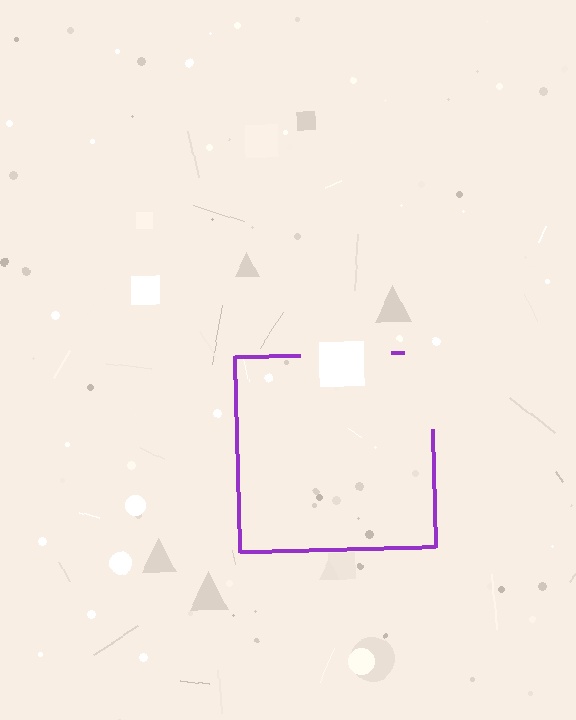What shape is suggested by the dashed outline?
The dashed outline suggests a square.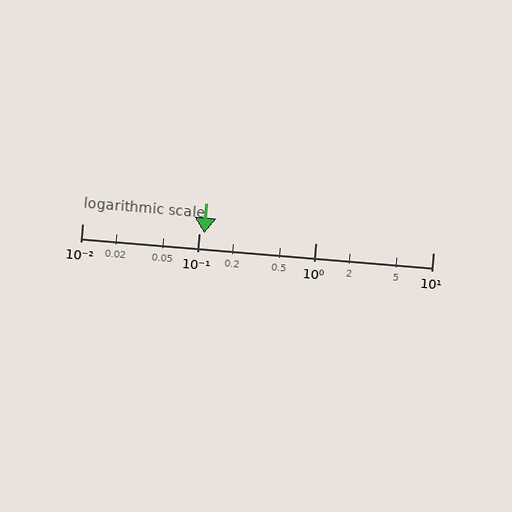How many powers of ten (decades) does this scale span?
The scale spans 3 decades, from 0.01 to 10.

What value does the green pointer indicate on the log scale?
The pointer indicates approximately 0.11.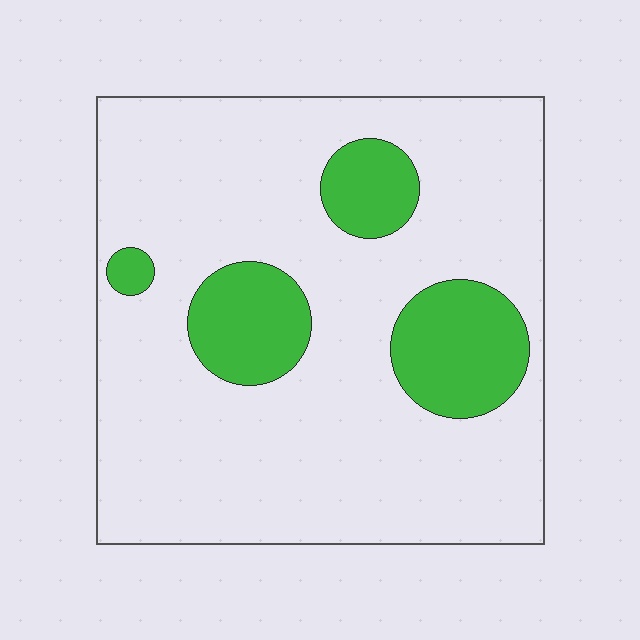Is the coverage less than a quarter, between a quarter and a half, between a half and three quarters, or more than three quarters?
Less than a quarter.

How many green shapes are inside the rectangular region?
4.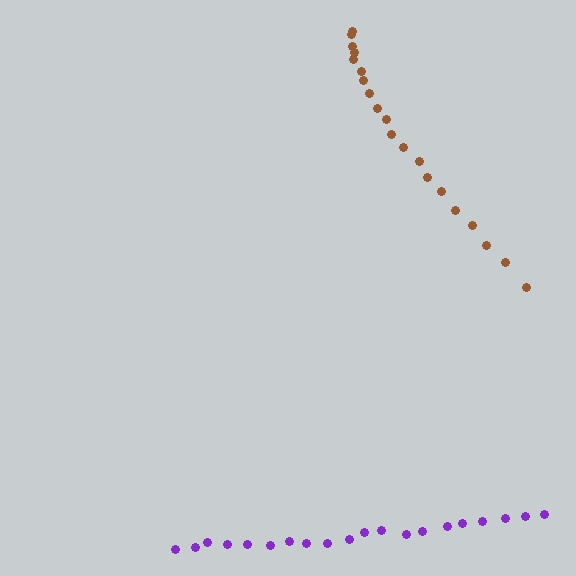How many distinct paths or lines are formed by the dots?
There are 2 distinct paths.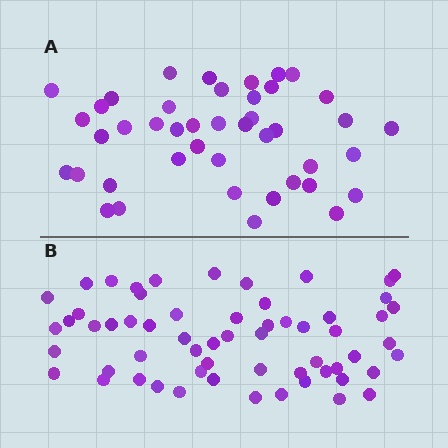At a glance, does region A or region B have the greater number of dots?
Region B (the bottom region) has more dots.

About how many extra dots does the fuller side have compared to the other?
Region B has approximately 15 more dots than region A.